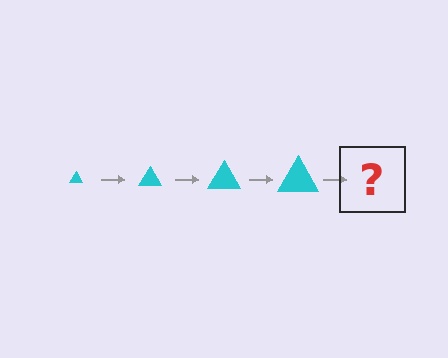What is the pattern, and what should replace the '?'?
The pattern is that the triangle gets progressively larger each step. The '?' should be a cyan triangle, larger than the previous one.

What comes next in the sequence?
The next element should be a cyan triangle, larger than the previous one.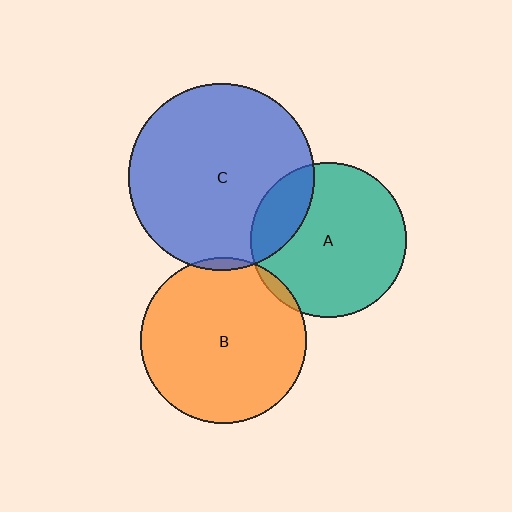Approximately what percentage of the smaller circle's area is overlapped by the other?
Approximately 5%.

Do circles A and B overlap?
Yes.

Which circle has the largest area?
Circle C (blue).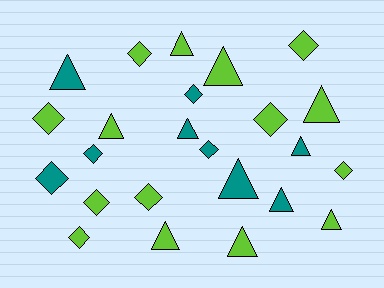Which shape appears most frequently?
Triangle, with 12 objects.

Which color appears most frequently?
Lime, with 15 objects.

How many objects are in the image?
There are 24 objects.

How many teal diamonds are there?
There are 4 teal diamonds.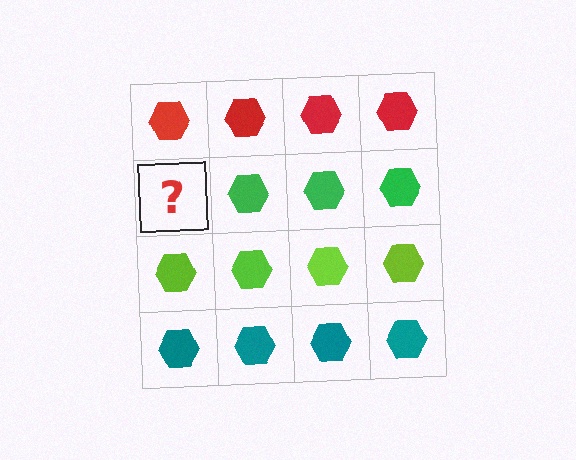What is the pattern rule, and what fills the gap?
The rule is that each row has a consistent color. The gap should be filled with a green hexagon.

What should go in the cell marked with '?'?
The missing cell should contain a green hexagon.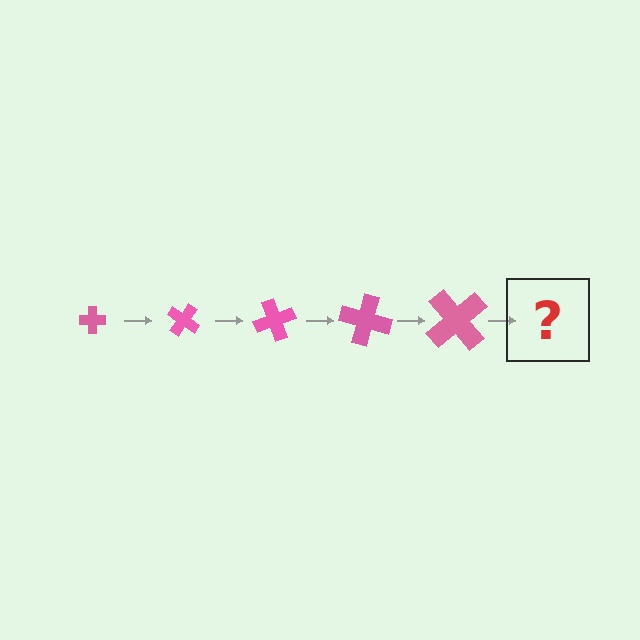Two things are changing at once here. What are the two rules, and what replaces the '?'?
The two rules are that the cross grows larger each step and it rotates 35 degrees each step. The '?' should be a cross, larger than the previous one and rotated 175 degrees from the start.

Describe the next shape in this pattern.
It should be a cross, larger than the previous one and rotated 175 degrees from the start.